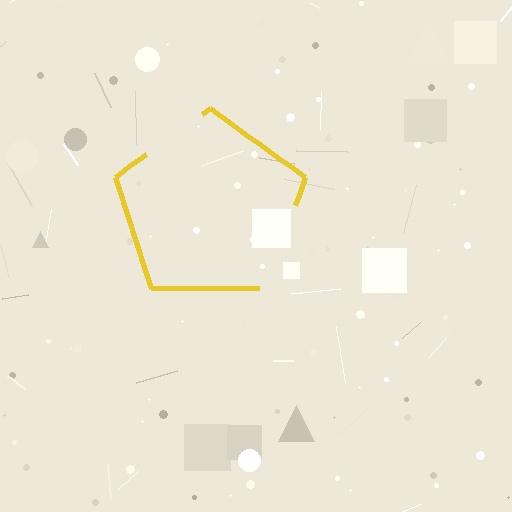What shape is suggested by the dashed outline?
The dashed outline suggests a pentagon.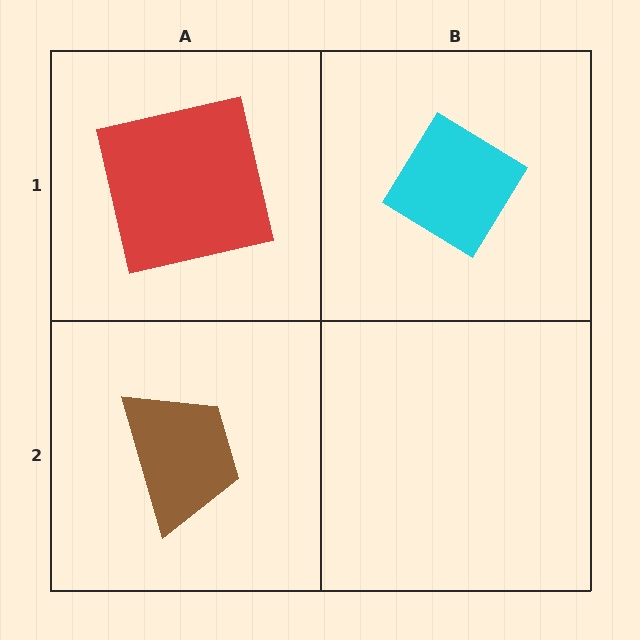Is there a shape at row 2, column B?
No, that cell is empty.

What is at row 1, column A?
A red square.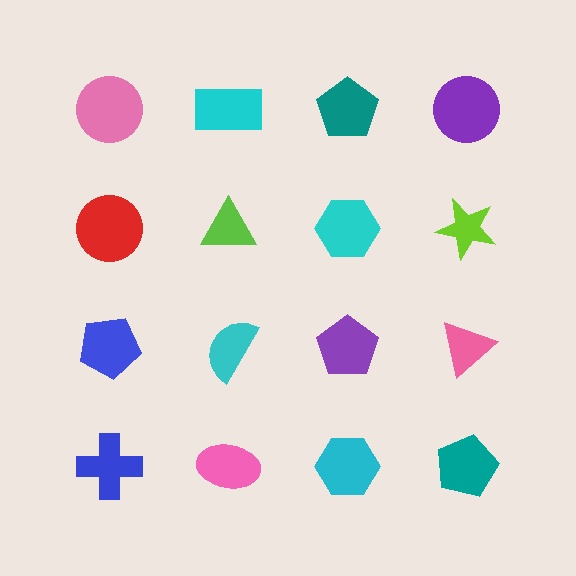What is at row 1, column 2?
A cyan rectangle.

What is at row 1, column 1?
A pink circle.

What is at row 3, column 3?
A purple pentagon.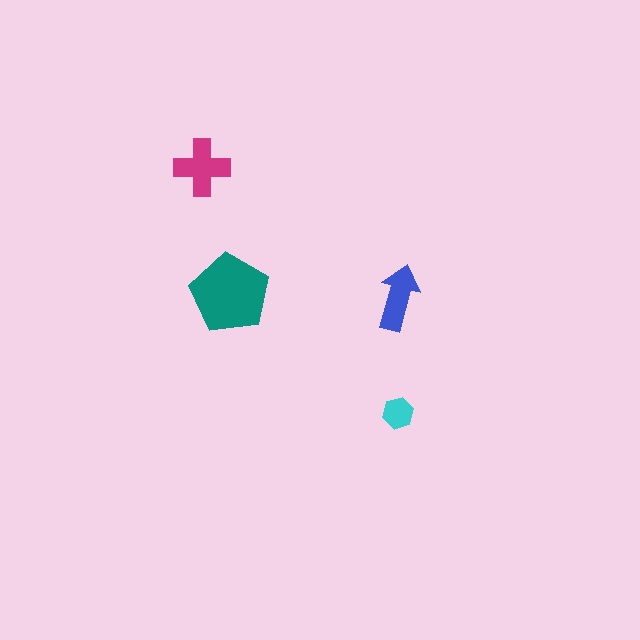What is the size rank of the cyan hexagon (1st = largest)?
4th.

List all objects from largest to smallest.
The teal pentagon, the magenta cross, the blue arrow, the cyan hexagon.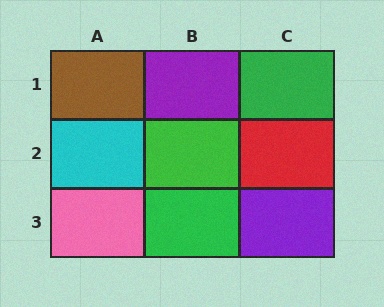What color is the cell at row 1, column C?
Green.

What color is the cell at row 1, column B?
Purple.